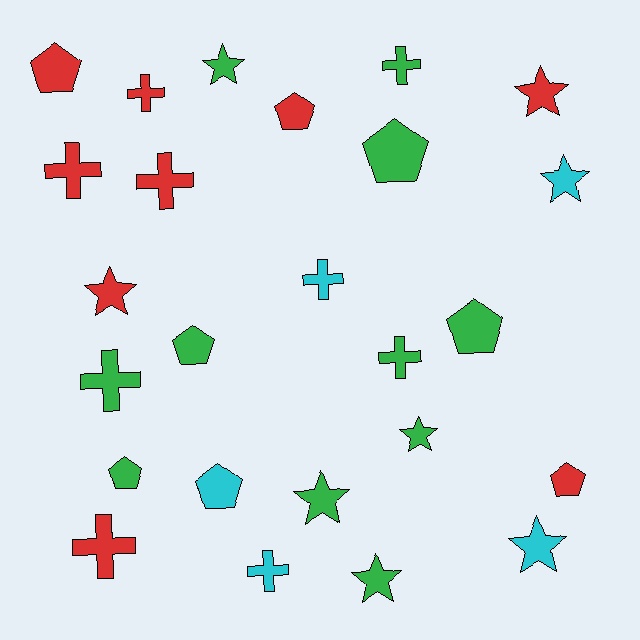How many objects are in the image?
There are 25 objects.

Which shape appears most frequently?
Cross, with 9 objects.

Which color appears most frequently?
Green, with 11 objects.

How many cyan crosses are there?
There are 2 cyan crosses.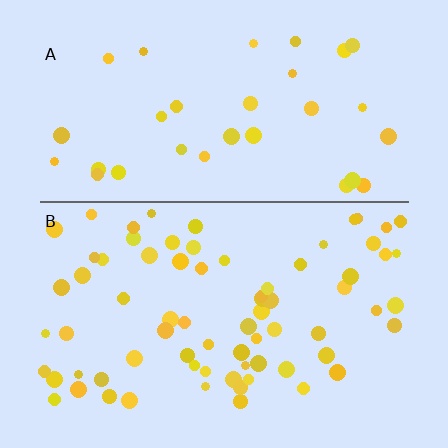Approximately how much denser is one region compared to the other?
Approximately 2.2× — region B over region A.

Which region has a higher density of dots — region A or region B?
B (the bottom).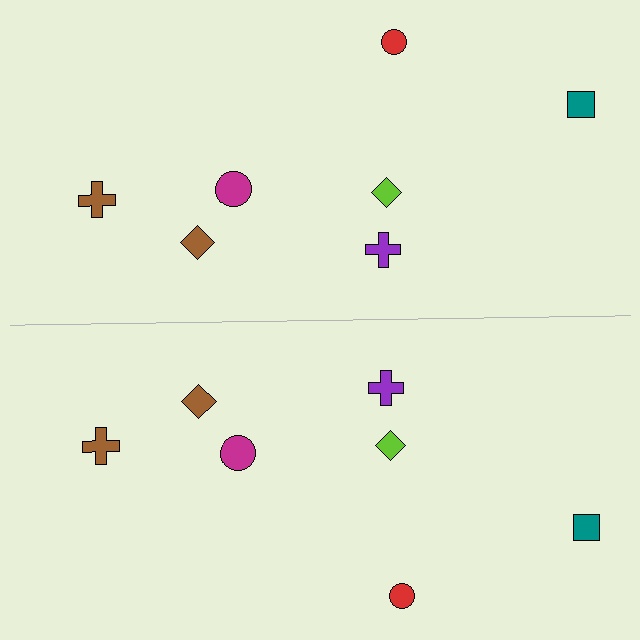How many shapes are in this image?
There are 14 shapes in this image.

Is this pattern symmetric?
Yes, this pattern has bilateral (reflection) symmetry.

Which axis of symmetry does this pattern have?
The pattern has a horizontal axis of symmetry running through the center of the image.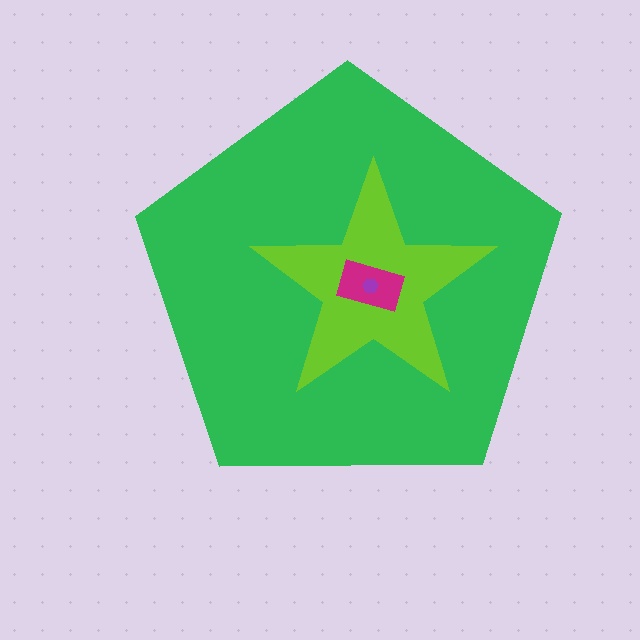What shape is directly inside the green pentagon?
The lime star.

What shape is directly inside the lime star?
The magenta rectangle.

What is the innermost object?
The purple hexagon.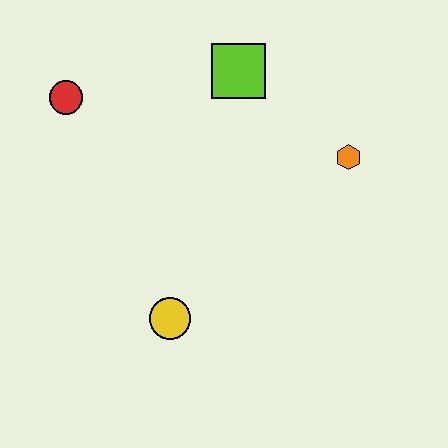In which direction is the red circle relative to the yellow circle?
The red circle is above the yellow circle.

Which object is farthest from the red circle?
The orange hexagon is farthest from the red circle.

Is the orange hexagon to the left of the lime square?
No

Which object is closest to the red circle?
The lime square is closest to the red circle.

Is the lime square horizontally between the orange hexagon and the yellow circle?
Yes